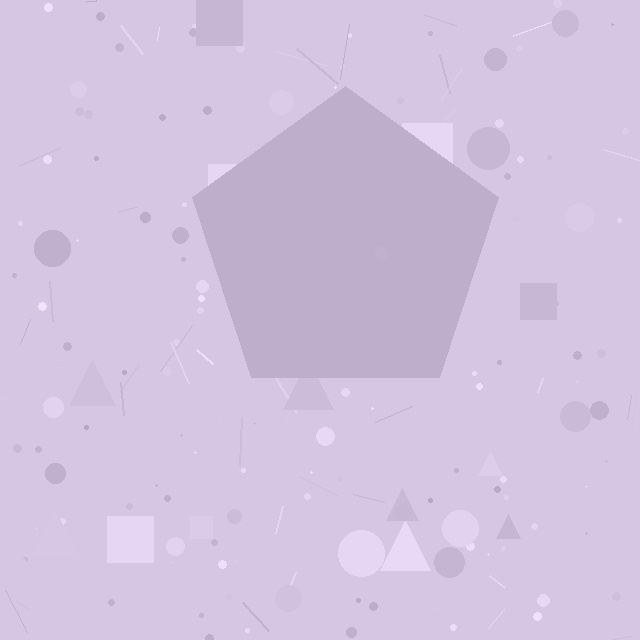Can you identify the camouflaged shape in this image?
The camouflaged shape is a pentagon.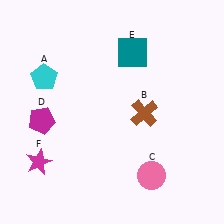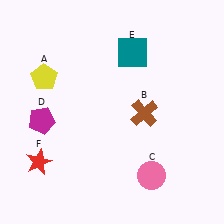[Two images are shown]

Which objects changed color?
A changed from cyan to yellow. F changed from magenta to red.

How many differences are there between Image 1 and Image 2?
There are 2 differences between the two images.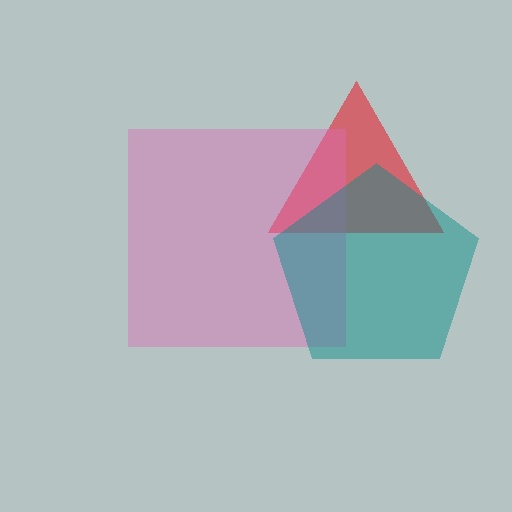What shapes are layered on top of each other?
The layered shapes are: a red triangle, a pink square, a teal pentagon.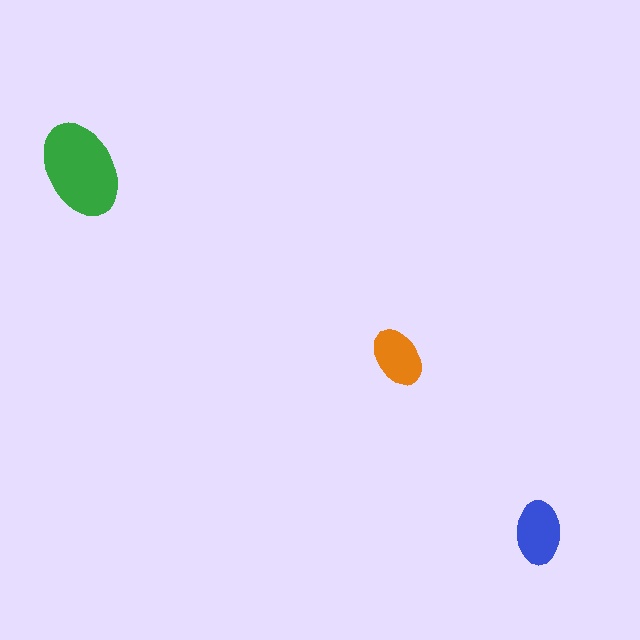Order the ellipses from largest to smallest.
the green one, the blue one, the orange one.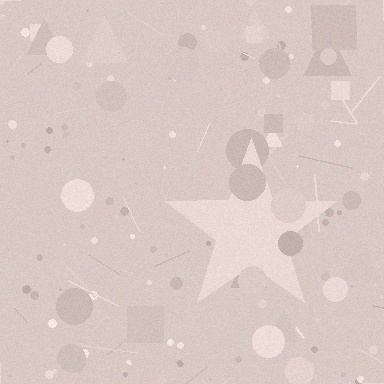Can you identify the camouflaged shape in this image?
The camouflaged shape is a star.